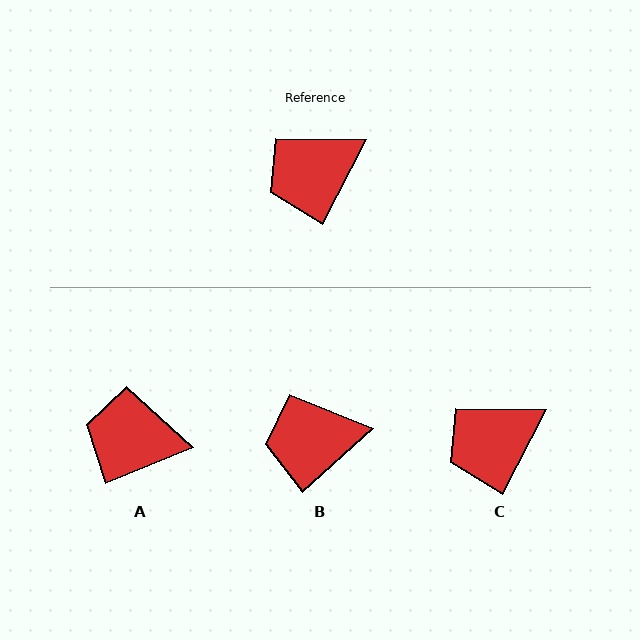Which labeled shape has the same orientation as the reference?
C.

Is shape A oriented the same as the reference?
No, it is off by about 41 degrees.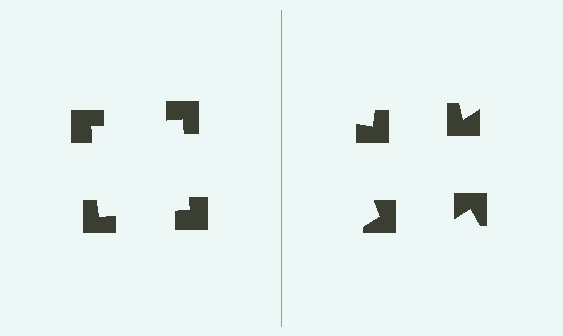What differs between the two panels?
The notched squares are positioned identically on both sides; only the wedge orientations differ. On the left they align to a square; on the right they are misaligned.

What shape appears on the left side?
An illusory square.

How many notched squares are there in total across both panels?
8 — 4 on each side.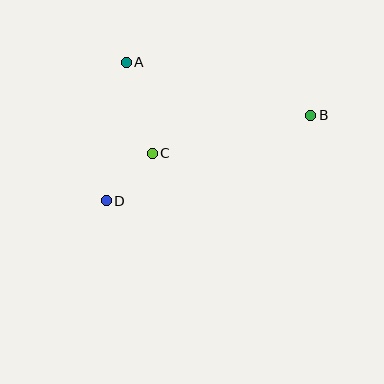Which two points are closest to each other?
Points C and D are closest to each other.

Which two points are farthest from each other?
Points B and D are farthest from each other.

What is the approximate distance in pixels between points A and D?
The distance between A and D is approximately 140 pixels.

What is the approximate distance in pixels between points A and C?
The distance between A and C is approximately 95 pixels.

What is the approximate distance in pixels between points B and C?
The distance between B and C is approximately 163 pixels.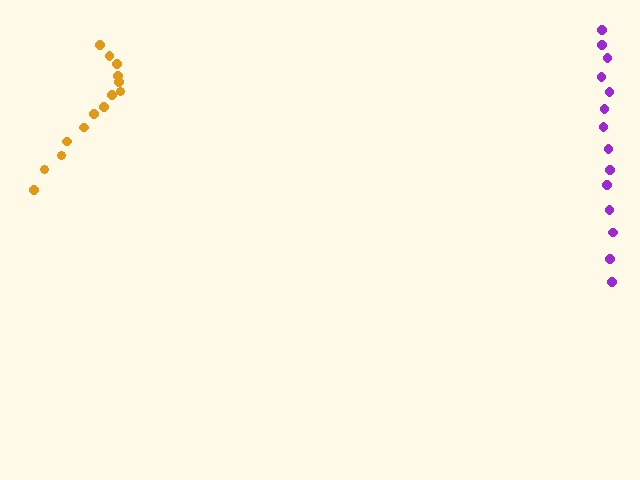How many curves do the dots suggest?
There are 2 distinct paths.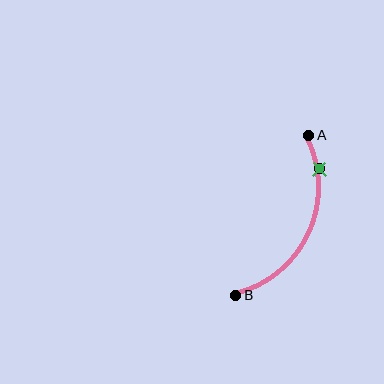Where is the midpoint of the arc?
The arc midpoint is the point on the curve farthest from the straight line joining A and B. It sits to the right of that line.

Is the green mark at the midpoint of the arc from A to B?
No. The green mark lies on the arc but is closer to endpoint A. The arc midpoint would be at the point on the curve equidistant along the arc from both A and B.